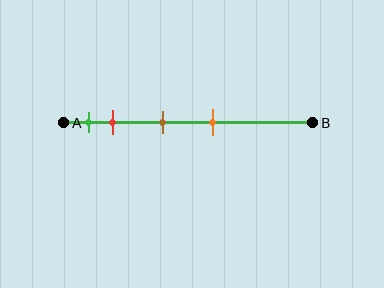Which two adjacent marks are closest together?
The green and red marks are the closest adjacent pair.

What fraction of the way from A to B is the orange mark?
The orange mark is approximately 60% (0.6) of the way from A to B.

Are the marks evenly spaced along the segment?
No, the marks are not evenly spaced.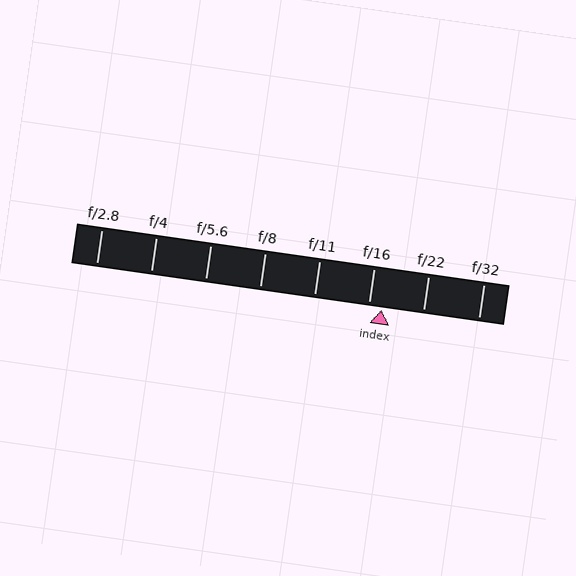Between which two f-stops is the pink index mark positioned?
The index mark is between f/16 and f/22.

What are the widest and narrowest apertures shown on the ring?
The widest aperture shown is f/2.8 and the narrowest is f/32.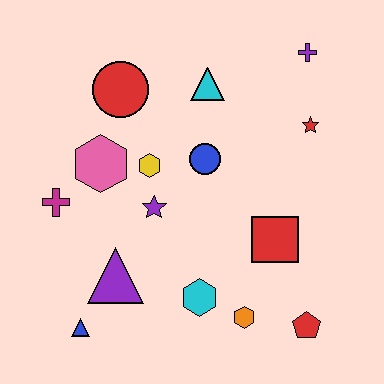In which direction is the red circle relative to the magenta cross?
The red circle is above the magenta cross.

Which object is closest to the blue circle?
The yellow hexagon is closest to the blue circle.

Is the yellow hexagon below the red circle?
Yes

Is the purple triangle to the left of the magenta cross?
No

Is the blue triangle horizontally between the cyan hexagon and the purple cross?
No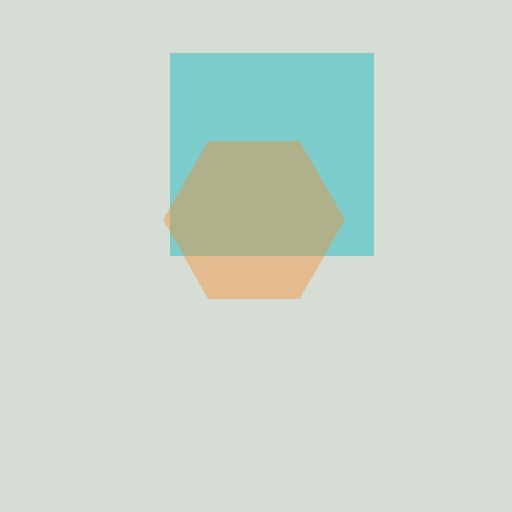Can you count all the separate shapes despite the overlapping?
Yes, there are 2 separate shapes.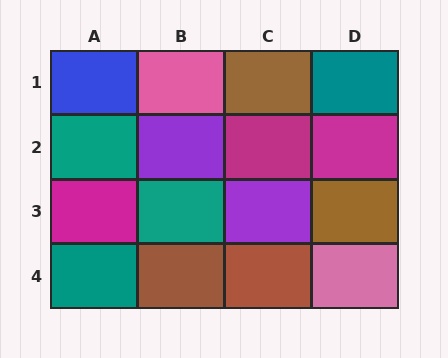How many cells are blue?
1 cell is blue.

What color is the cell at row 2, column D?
Magenta.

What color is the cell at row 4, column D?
Pink.